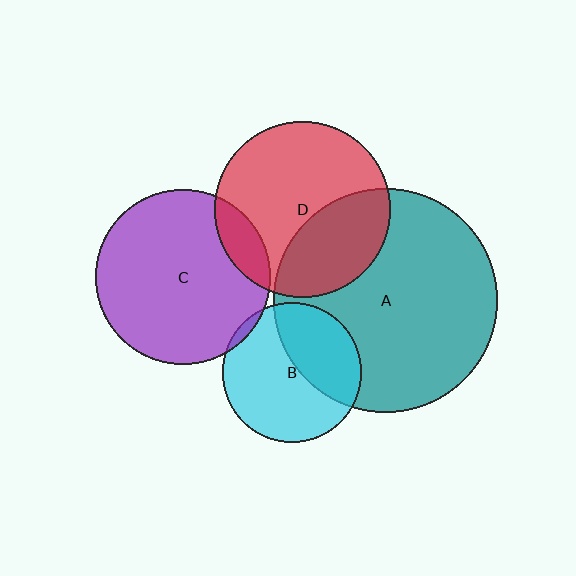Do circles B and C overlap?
Yes.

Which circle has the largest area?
Circle A (teal).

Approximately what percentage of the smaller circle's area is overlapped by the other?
Approximately 5%.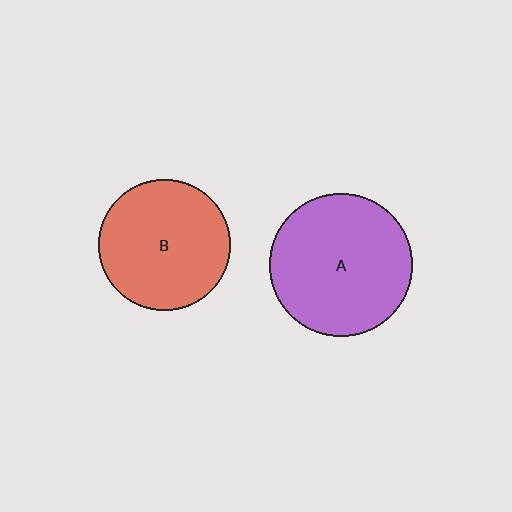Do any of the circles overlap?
No, none of the circles overlap.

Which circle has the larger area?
Circle A (purple).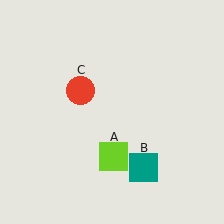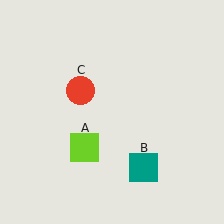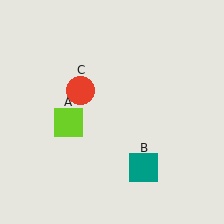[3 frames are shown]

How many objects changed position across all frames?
1 object changed position: lime square (object A).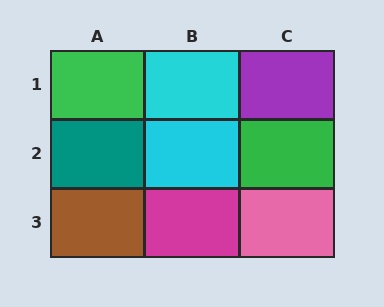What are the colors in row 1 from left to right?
Green, cyan, purple.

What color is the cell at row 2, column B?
Cyan.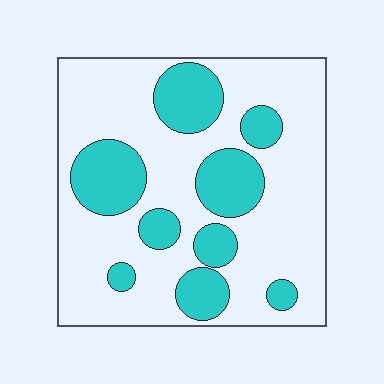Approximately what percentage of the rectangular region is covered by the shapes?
Approximately 30%.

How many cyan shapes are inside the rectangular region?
9.